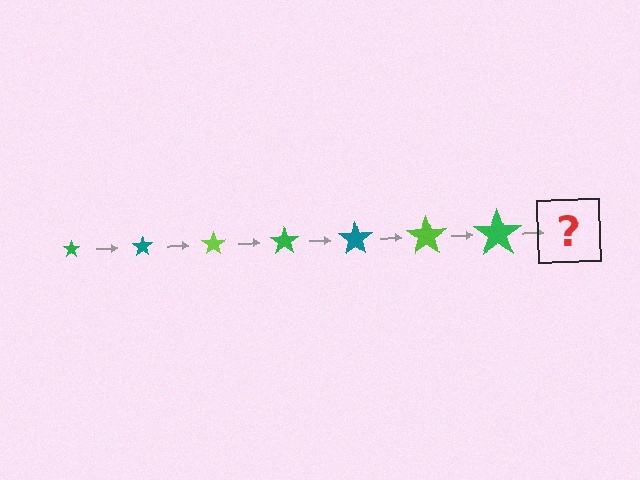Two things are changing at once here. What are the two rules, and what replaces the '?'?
The two rules are that the star grows larger each step and the color cycles through green, teal, and lime. The '?' should be a teal star, larger than the previous one.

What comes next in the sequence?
The next element should be a teal star, larger than the previous one.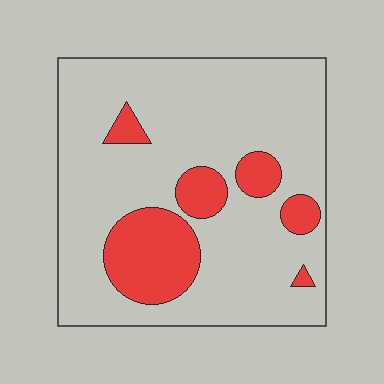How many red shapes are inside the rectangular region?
6.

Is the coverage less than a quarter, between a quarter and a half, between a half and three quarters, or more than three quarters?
Less than a quarter.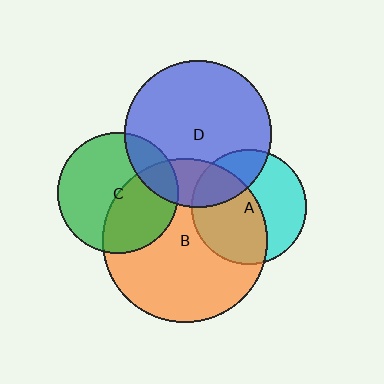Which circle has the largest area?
Circle B (orange).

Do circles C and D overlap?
Yes.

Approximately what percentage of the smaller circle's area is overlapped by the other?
Approximately 20%.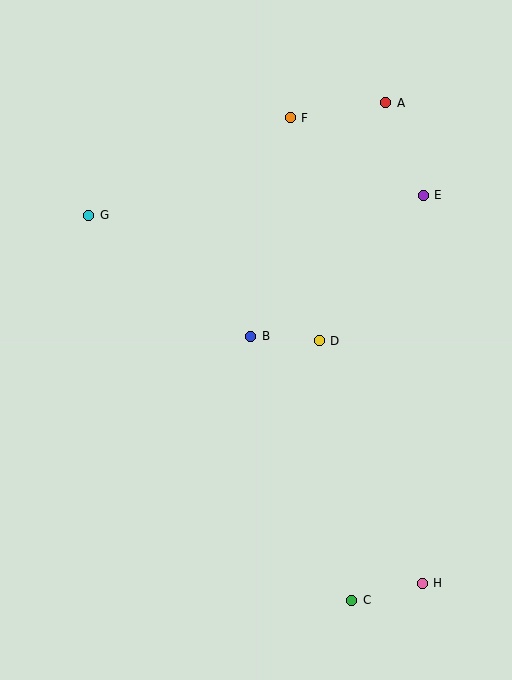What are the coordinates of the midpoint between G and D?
The midpoint between G and D is at (204, 278).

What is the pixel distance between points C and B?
The distance between C and B is 283 pixels.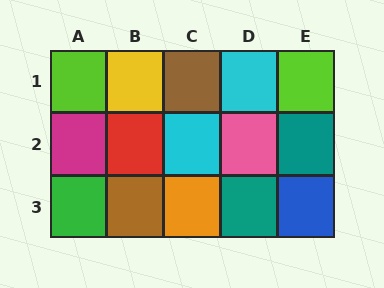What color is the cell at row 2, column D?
Pink.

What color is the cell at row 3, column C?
Orange.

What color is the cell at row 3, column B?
Brown.